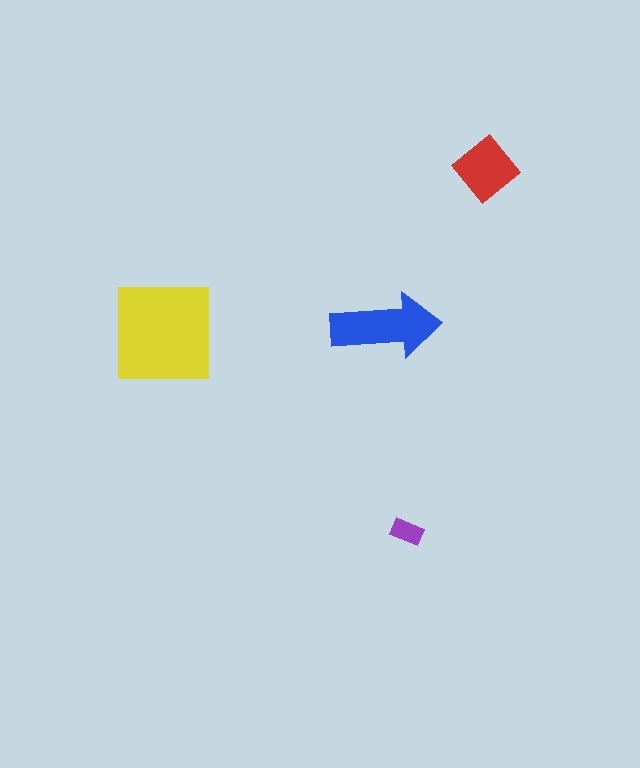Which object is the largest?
The yellow square.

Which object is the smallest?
The purple rectangle.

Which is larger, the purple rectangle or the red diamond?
The red diamond.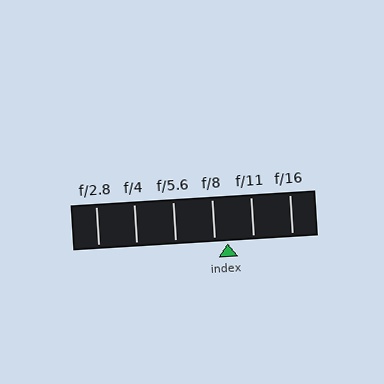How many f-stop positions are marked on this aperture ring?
There are 6 f-stop positions marked.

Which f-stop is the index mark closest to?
The index mark is closest to f/8.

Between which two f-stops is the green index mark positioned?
The index mark is between f/8 and f/11.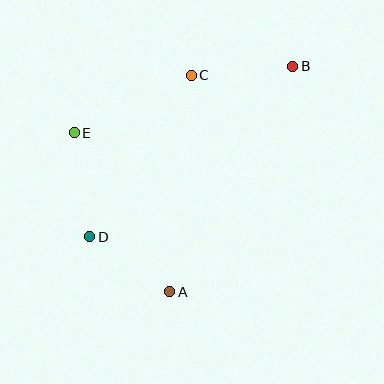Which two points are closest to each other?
Points A and D are closest to each other.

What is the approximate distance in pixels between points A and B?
The distance between A and B is approximately 257 pixels.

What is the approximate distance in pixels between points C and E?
The distance between C and E is approximately 130 pixels.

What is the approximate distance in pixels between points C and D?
The distance between C and D is approximately 190 pixels.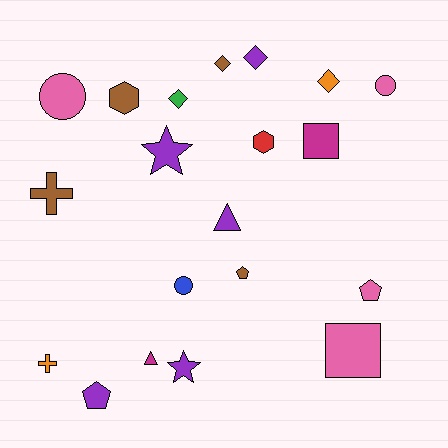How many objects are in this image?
There are 20 objects.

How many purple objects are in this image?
There are 5 purple objects.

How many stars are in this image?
There are 2 stars.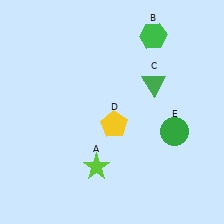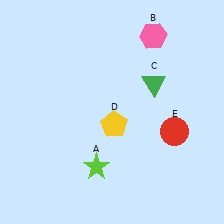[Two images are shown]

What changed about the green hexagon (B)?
In Image 1, B is green. In Image 2, it changed to pink.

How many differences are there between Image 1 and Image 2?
There are 2 differences between the two images.